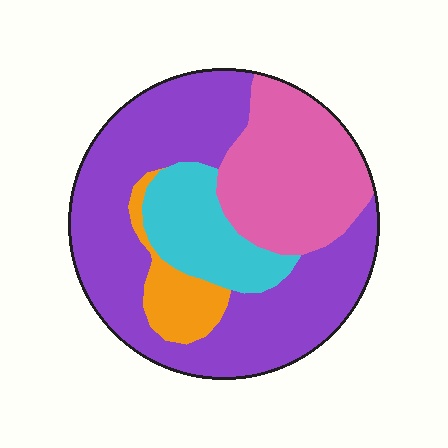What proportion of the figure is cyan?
Cyan covers roughly 15% of the figure.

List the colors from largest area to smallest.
From largest to smallest: purple, pink, cyan, orange.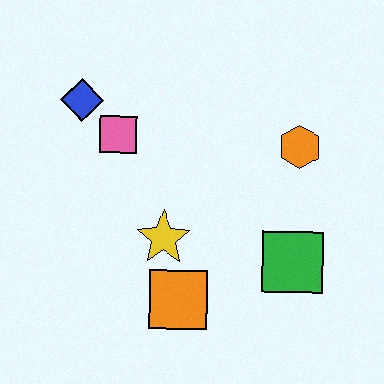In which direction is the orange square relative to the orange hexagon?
The orange square is below the orange hexagon.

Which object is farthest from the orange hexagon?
The blue diamond is farthest from the orange hexagon.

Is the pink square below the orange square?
No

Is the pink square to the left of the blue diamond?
No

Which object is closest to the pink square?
The blue diamond is closest to the pink square.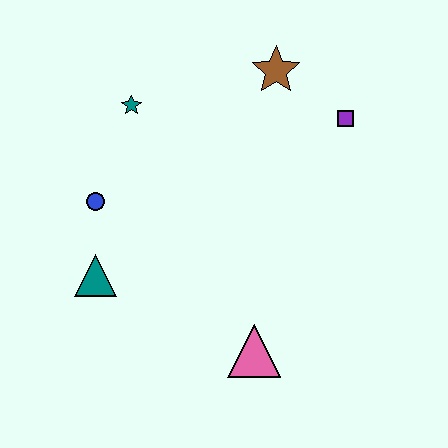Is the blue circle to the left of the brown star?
Yes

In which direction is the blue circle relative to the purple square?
The blue circle is to the left of the purple square.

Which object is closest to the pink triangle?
The teal triangle is closest to the pink triangle.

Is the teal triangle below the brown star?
Yes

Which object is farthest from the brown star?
The pink triangle is farthest from the brown star.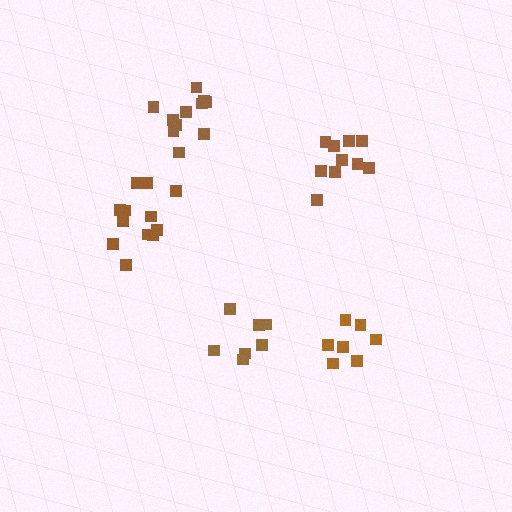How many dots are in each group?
Group 1: 12 dots, Group 2: 10 dots, Group 3: 11 dots, Group 4: 7 dots, Group 5: 7 dots (47 total).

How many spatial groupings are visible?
There are 5 spatial groupings.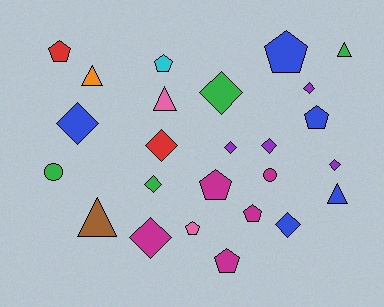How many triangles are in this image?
There are 5 triangles.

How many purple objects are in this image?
There are 4 purple objects.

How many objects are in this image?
There are 25 objects.